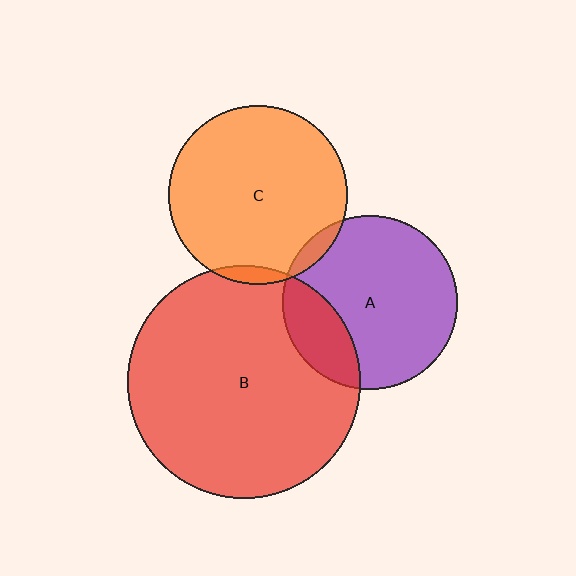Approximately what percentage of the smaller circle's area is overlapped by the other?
Approximately 5%.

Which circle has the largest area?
Circle B (red).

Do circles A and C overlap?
Yes.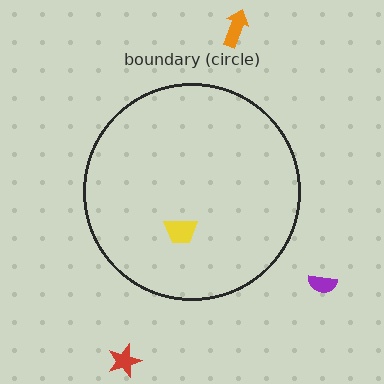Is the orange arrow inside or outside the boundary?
Outside.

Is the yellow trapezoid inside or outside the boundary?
Inside.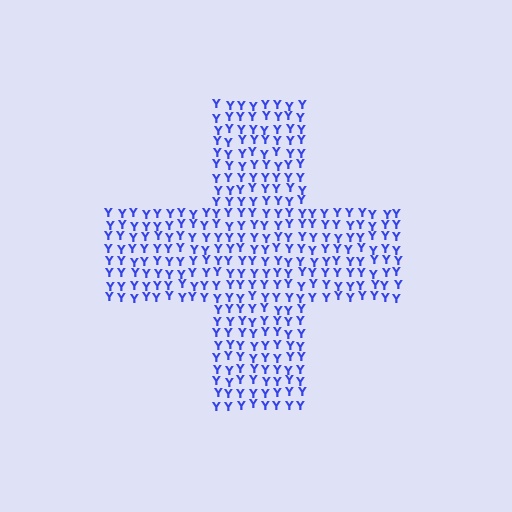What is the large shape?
The large shape is a cross.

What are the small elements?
The small elements are letter Y's.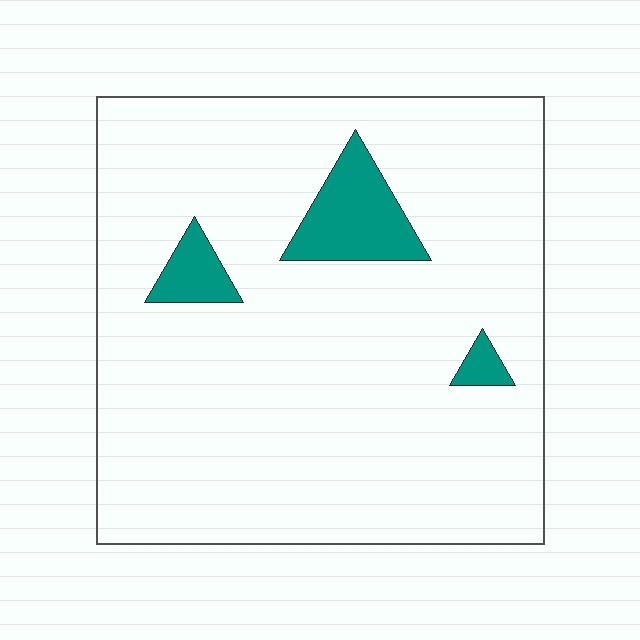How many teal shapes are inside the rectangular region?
3.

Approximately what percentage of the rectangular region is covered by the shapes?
Approximately 10%.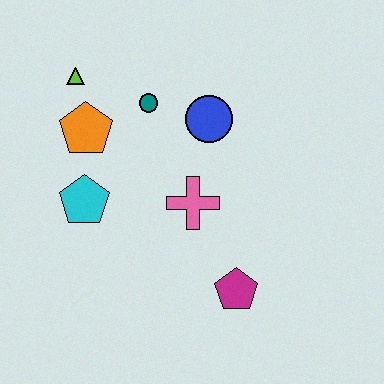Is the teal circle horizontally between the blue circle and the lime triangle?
Yes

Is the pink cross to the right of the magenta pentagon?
No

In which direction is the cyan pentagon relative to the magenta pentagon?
The cyan pentagon is to the left of the magenta pentagon.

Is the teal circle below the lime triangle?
Yes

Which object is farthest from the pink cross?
The lime triangle is farthest from the pink cross.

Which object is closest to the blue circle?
The teal circle is closest to the blue circle.